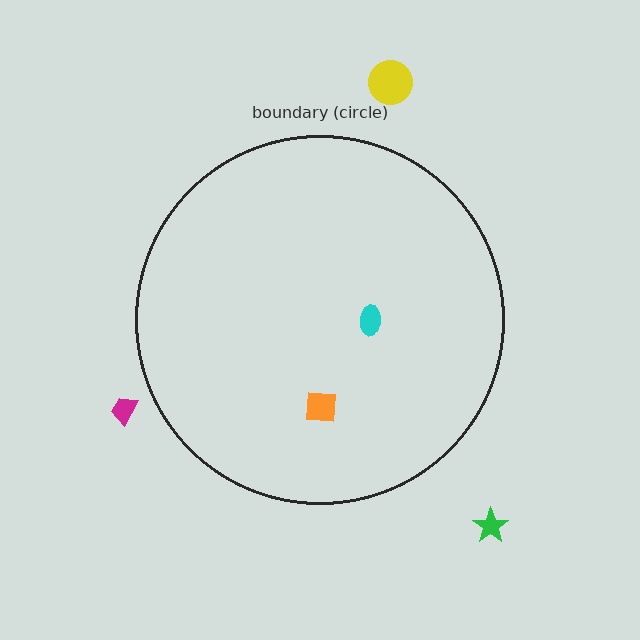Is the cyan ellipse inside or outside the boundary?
Inside.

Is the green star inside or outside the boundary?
Outside.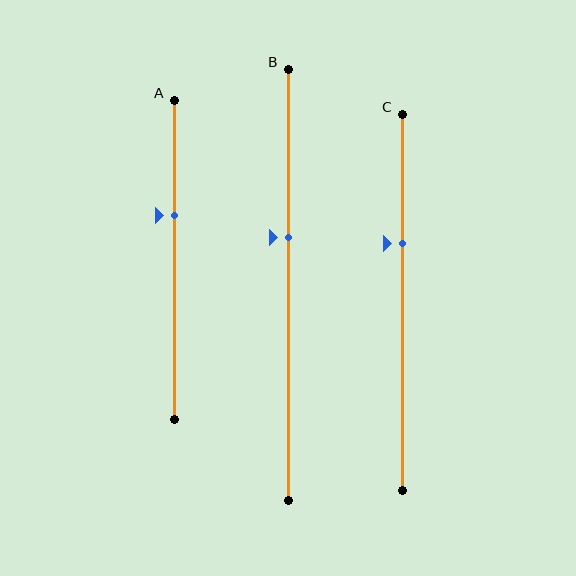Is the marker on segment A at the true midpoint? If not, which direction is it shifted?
No, the marker on segment A is shifted upward by about 14% of the segment length.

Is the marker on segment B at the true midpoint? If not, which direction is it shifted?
No, the marker on segment B is shifted upward by about 11% of the segment length.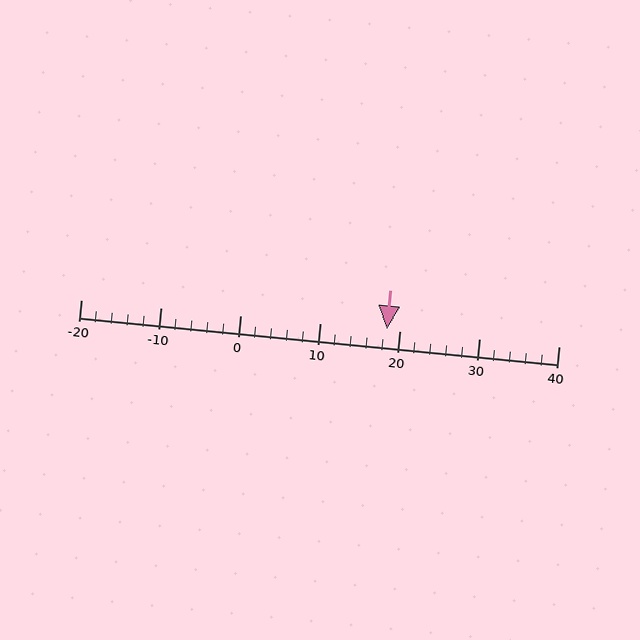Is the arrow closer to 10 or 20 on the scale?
The arrow is closer to 20.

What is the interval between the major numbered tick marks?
The major tick marks are spaced 10 units apart.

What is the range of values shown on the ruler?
The ruler shows values from -20 to 40.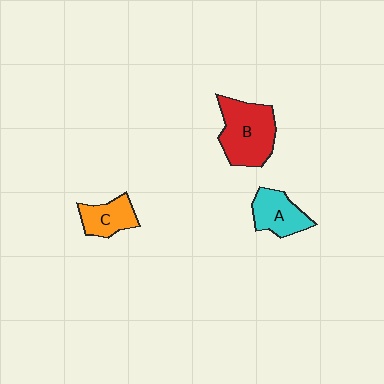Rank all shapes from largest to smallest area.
From largest to smallest: B (red), A (cyan), C (orange).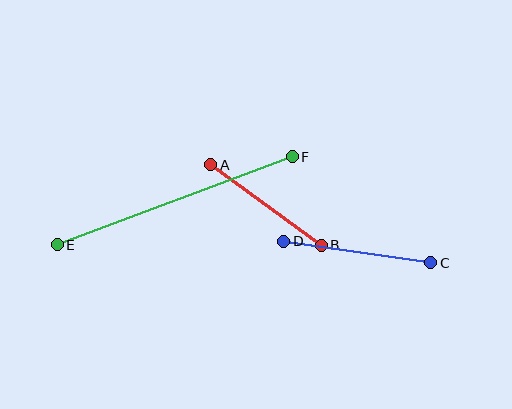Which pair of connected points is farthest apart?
Points E and F are farthest apart.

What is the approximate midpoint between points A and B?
The midpoint is at approximately (266, 205) pixels.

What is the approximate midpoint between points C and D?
The midpoint is at approximately (357, 252) pixels.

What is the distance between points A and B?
The distance is approximately 137 pixels.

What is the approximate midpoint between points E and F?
The midpoint is at approximately (175, 201) pixels.